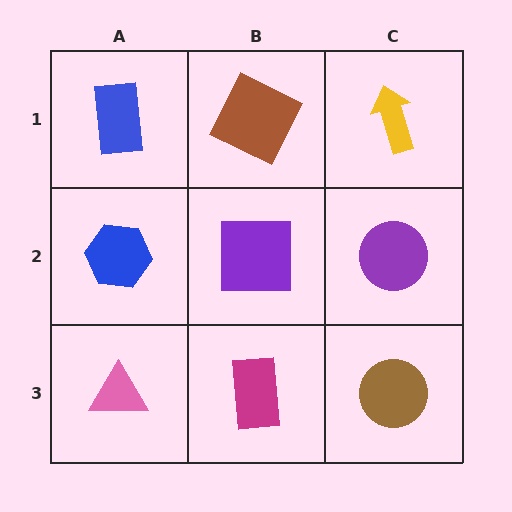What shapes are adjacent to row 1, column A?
A blue hexagon (row 2, column A), a brown square (row 1, column B).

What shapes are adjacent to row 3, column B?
A purple square (row 2, column B), a pink triangle (row 3, column A), a brown circle (row 3, column C).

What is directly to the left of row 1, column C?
A brown square.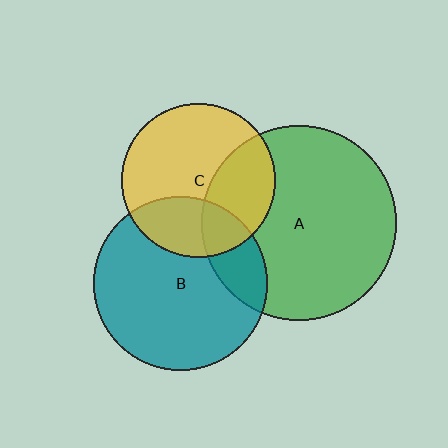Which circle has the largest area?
Circle A (green).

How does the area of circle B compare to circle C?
Approximately 1.3 times.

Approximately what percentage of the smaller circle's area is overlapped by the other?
Approximately 35%.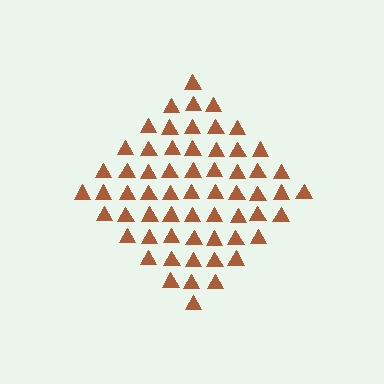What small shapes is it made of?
It is made of small triangles.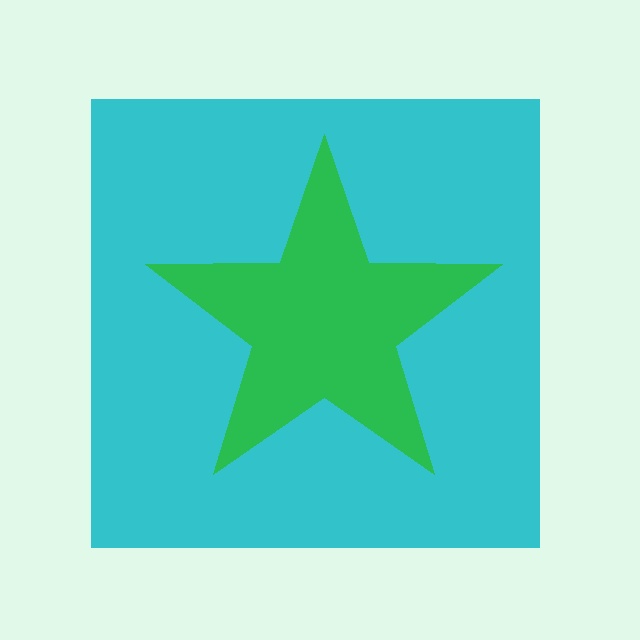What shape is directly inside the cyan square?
The green star.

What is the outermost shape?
The cyan square.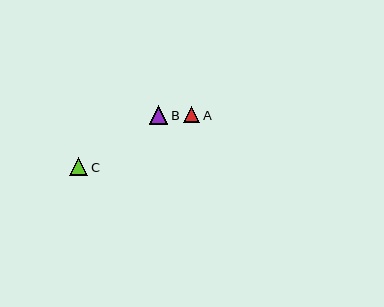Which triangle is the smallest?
Triangle A is the smallest with a size of approximately 16 pixels.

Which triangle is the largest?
Triangle B is the largest with a size of approximately 18 pixels.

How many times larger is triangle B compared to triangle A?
Triangle B is approximately 1.1 times the size of triangle A.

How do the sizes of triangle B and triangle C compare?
Triangle B and triangle C are approximately the same size.